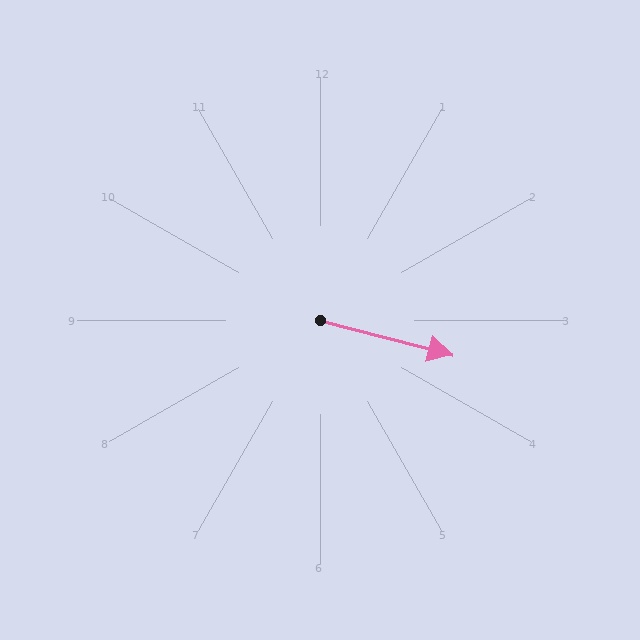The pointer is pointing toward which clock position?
Roughly 3 o'clock.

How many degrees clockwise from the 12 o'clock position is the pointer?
Approximately 105 degrees.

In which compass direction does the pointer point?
East.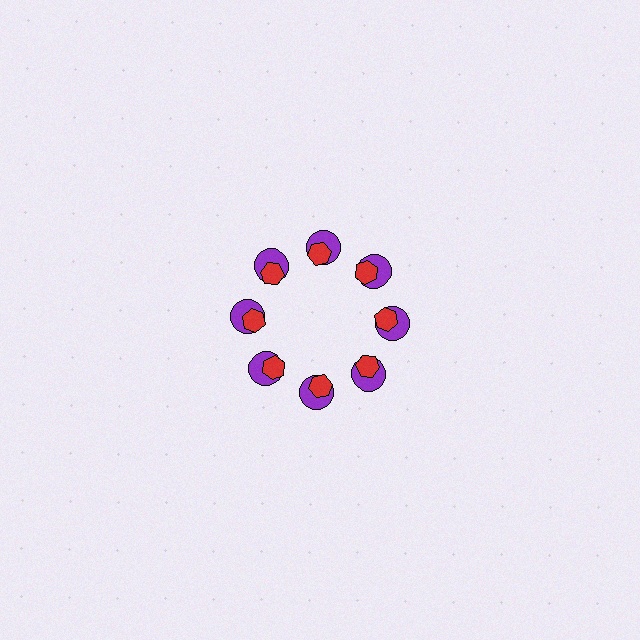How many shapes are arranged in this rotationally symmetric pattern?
There are 16 shapes, arranged in 8 groups of 2.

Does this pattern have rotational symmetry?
Yes, this pattern has 8-fold rotational symmetry. It looks the same after rotating 45 degrees around the center.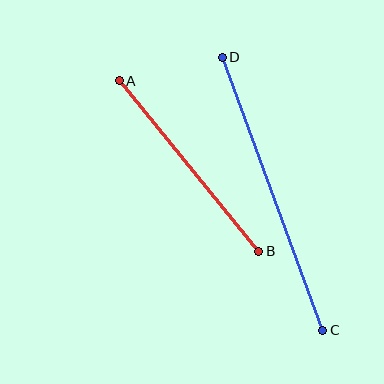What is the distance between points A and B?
The distance is approximately 220 pixels.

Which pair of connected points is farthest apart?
Points C and D are farthest apart.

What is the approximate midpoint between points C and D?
The midpoint is at approximately (272, 194) pixels.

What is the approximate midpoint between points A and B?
The midpoint is at approximately (189, 166) pixels.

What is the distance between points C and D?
The distance is approximately 291 pixels.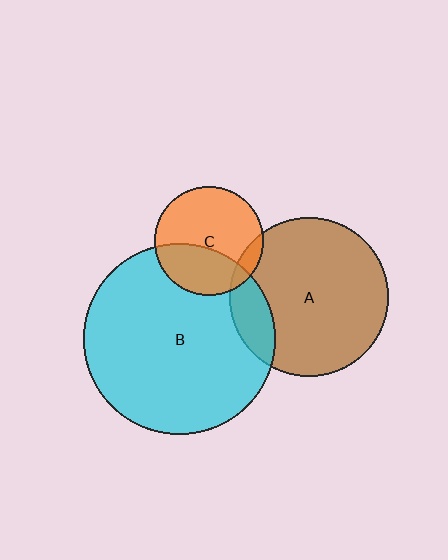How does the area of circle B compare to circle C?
Approximately 3.1 times.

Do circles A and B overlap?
Yes.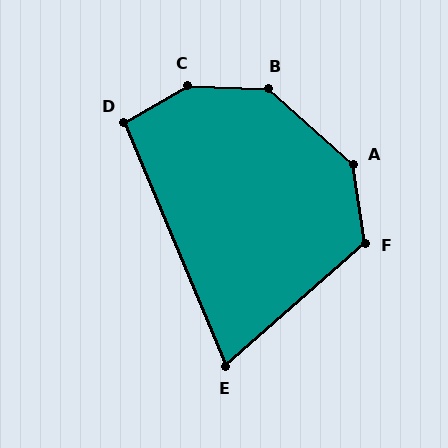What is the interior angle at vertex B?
Approximately 140 degrees (obtuse).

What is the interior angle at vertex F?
Approximately 123 degrees (obtuse).